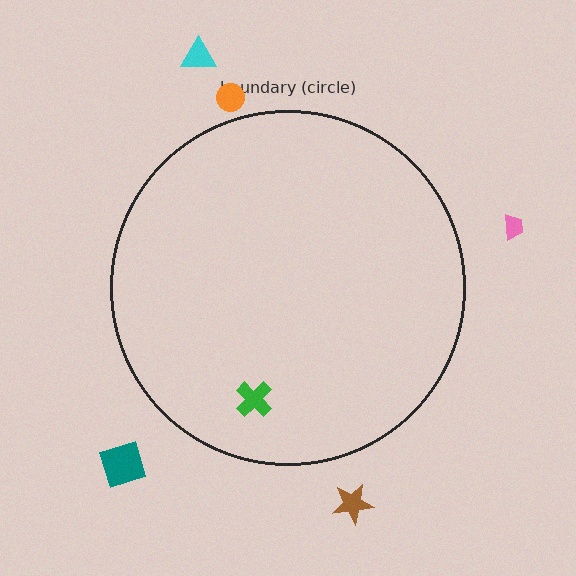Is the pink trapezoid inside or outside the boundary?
Outside.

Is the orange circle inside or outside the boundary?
Outside.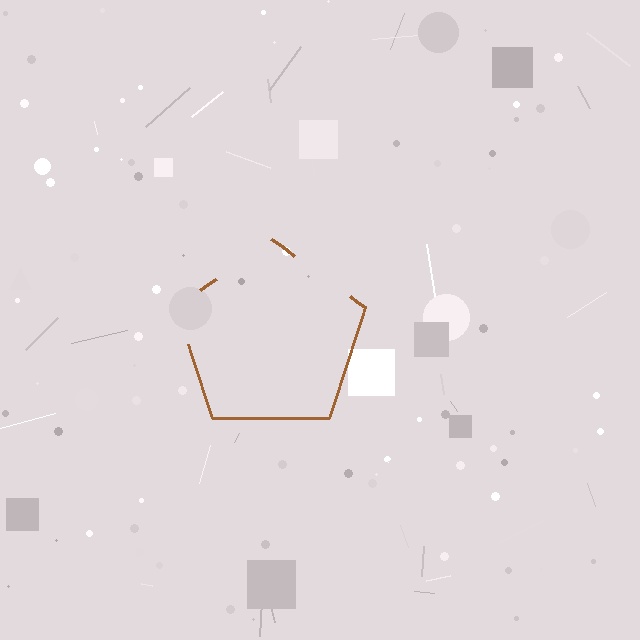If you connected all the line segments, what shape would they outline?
They would outline a pentagon.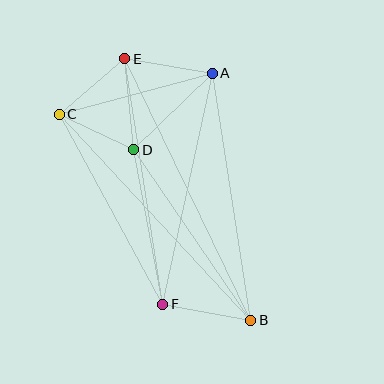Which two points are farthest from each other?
Points B and E are farthest from each other.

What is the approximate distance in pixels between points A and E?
The distance between A and E is approximately 88 pixels.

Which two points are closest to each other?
Points C and D are closest to each other.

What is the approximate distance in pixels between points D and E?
The distance between D and E is approximately 91 pixels.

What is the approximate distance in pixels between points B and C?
The distance between B and C is approximately 281 pixels.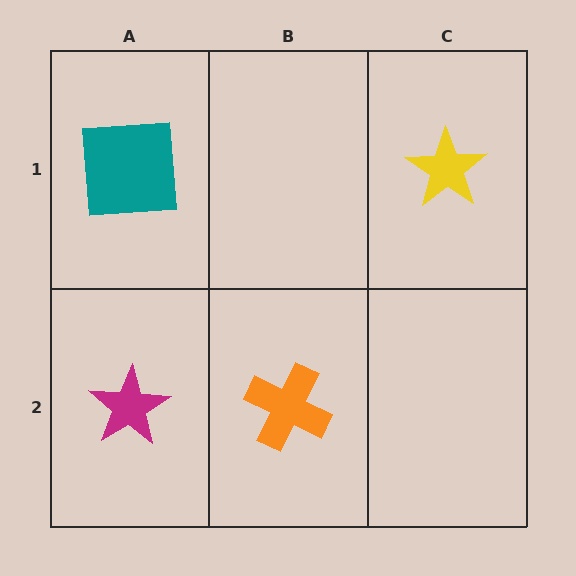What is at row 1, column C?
A yellow star.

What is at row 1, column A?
A teal square.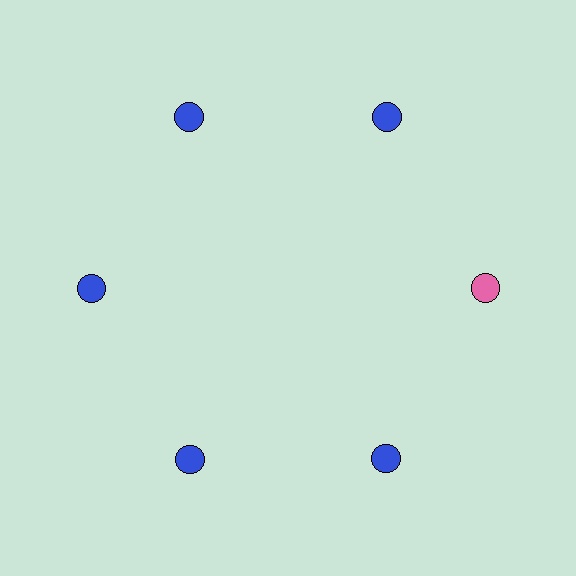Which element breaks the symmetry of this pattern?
The pink circle at roughly the 3 o'clock position breaks the symmetry. All other shapes are blue circles.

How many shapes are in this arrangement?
There are 6 shapes arranged in a ring pattern.